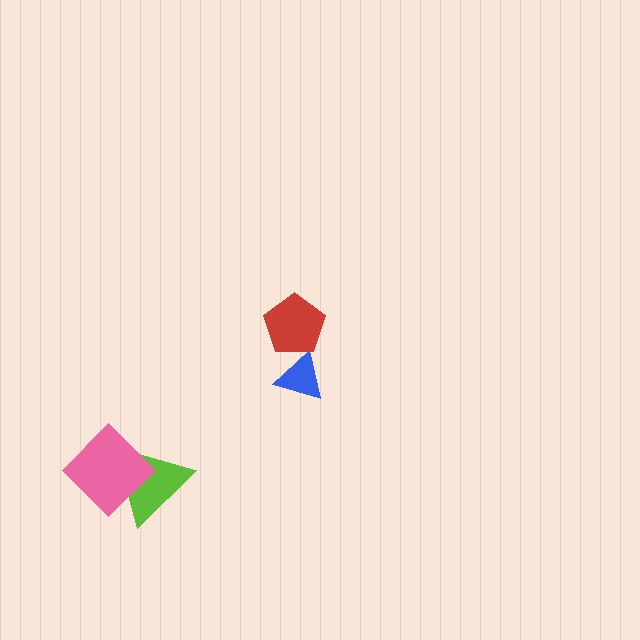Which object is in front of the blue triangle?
The red pentagon is in front of the blue triangle.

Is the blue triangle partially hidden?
Yes, it is partially covered by another shape.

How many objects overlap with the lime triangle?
1 object overlaps with the lime triangle.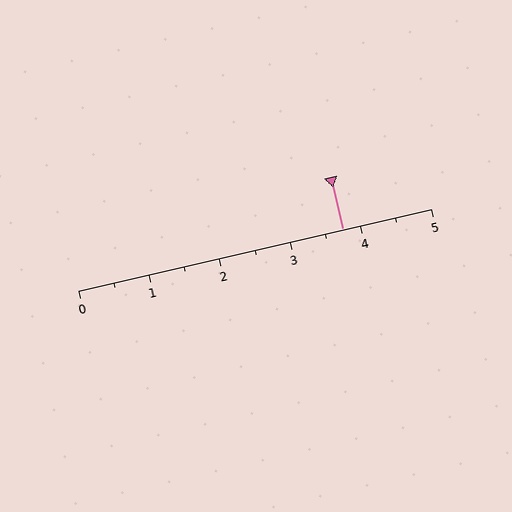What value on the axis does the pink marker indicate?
The marker indicates approximately 3.8.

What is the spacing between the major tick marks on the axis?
The major ticks are spaced 1 apart.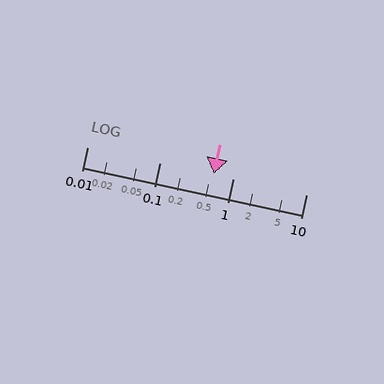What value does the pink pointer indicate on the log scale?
The pointer indicates approximately 0.55.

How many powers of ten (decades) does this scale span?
The scale spans 3 decades, from 0.01 to 10.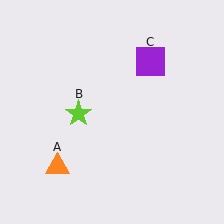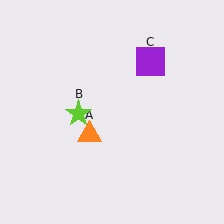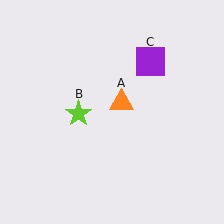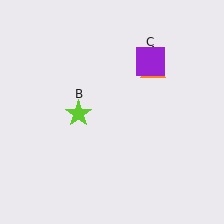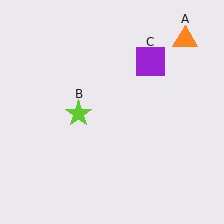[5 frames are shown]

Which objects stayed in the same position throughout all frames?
Lime star (object B) and purple square (object C) remained stationary.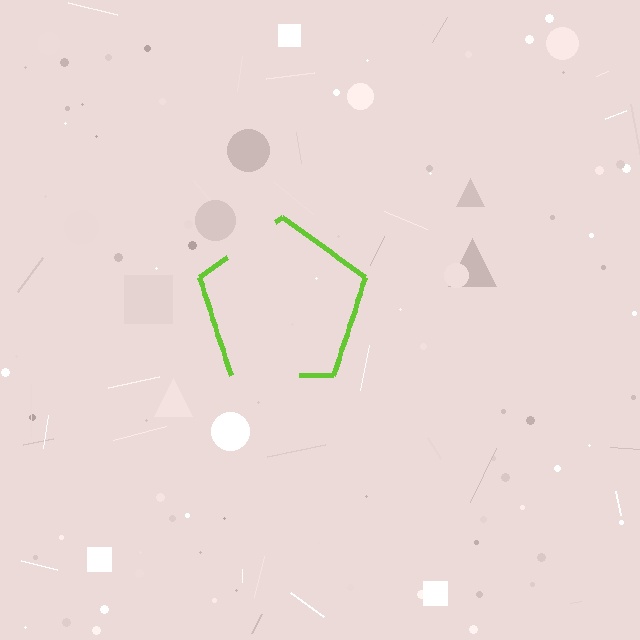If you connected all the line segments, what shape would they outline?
They would outline a pentagon.